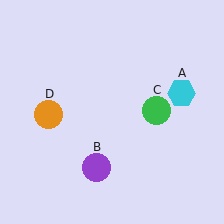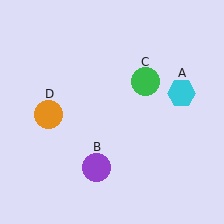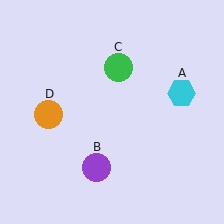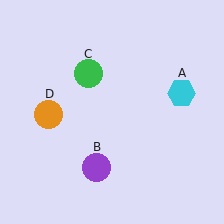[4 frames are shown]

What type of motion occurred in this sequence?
The green circle (object C) rotated counterclockwise around the center of the scene.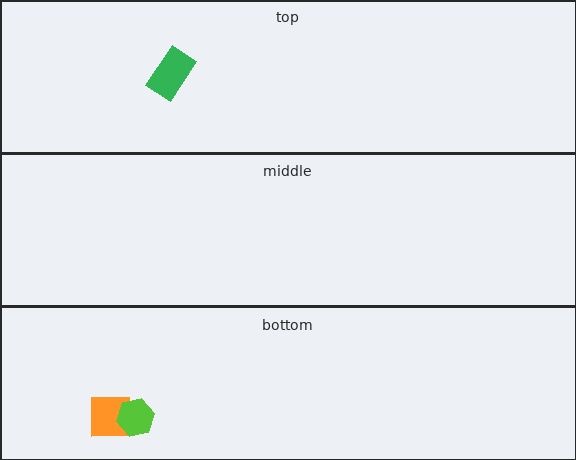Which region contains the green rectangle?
The top region.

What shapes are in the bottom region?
The orange square, the lime hexagon.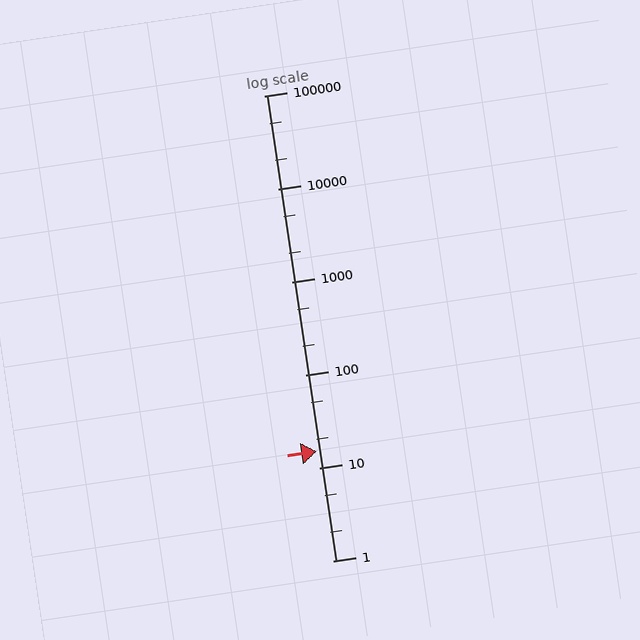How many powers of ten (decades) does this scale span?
The scale spans 5 decades, from 1 to 100000.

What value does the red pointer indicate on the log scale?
The pointer indicates approximately 15.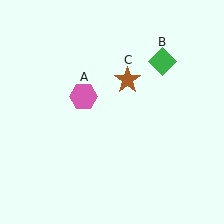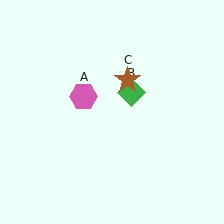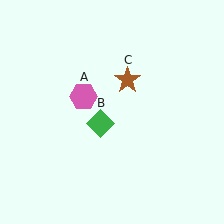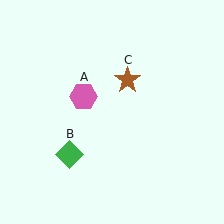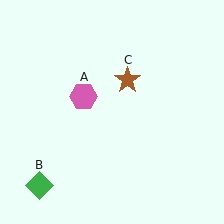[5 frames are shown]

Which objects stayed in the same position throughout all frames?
Pink hexagon (object A) and brown star (object C) remained stationary.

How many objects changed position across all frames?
1 object changed position: green diamond (object B).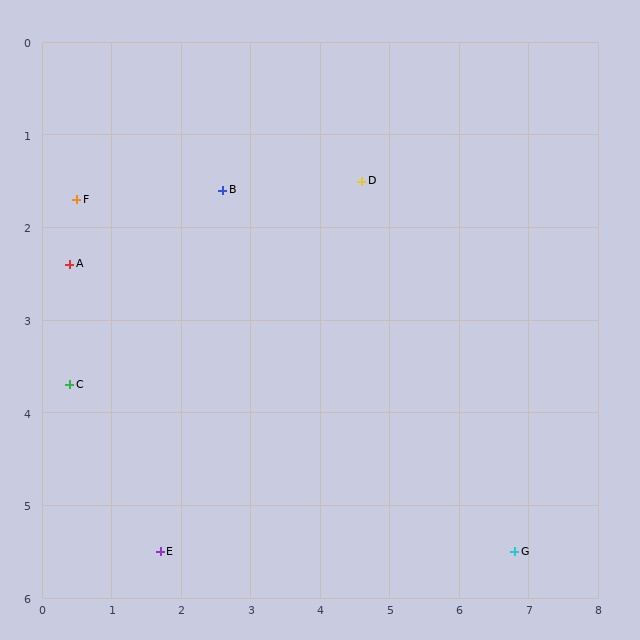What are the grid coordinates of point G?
Point G is at approximately (6.8, 5.5).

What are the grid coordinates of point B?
Point B is at approximately (2.6, 1.6).